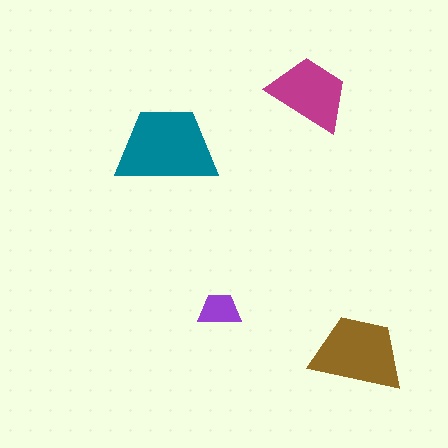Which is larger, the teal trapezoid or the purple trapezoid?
The teal one.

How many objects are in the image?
There are 4 objects in the image.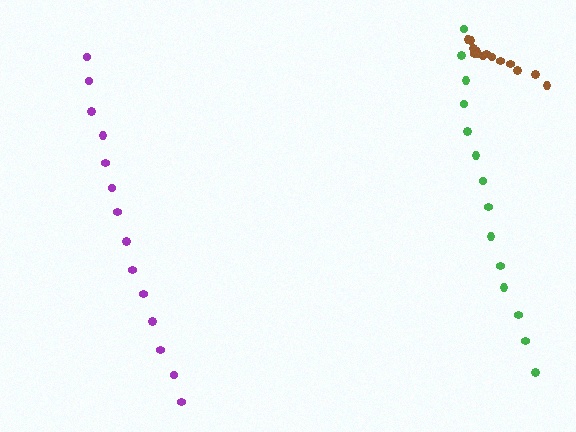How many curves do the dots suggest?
There are 3 distinct paths.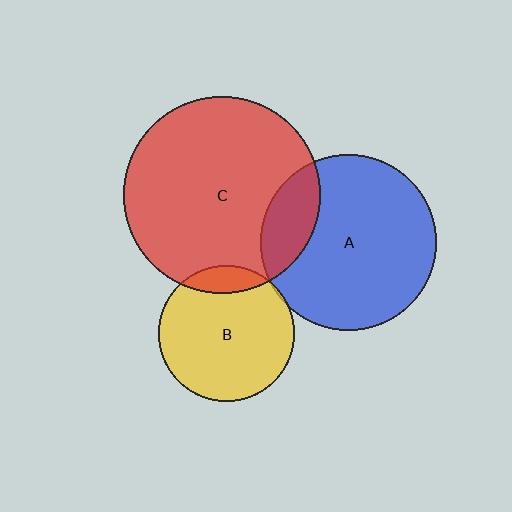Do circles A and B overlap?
Yes.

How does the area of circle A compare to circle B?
Approximately 1.7 times.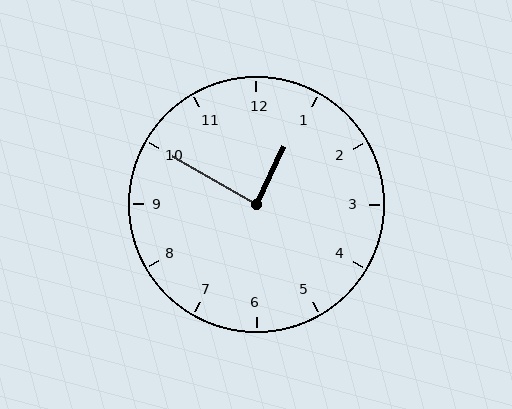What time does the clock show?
12:50.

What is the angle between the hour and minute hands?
Approximately 85 degrees.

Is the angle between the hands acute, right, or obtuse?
It is right.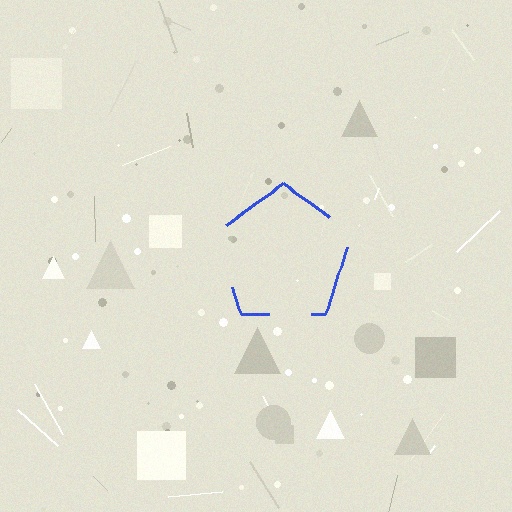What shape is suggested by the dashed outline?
The dashed outline suggests a pentagon.